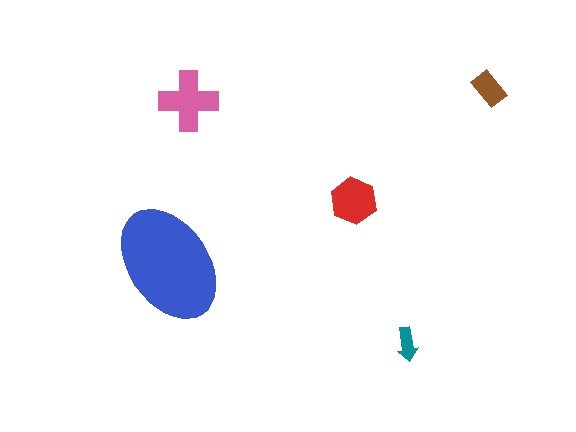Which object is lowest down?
The teal arrow is bottommost.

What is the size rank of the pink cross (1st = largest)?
2nd.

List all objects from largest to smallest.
The blue ellipse, the pink cross, the red hexagon, the brown rectangle, the teal arrow.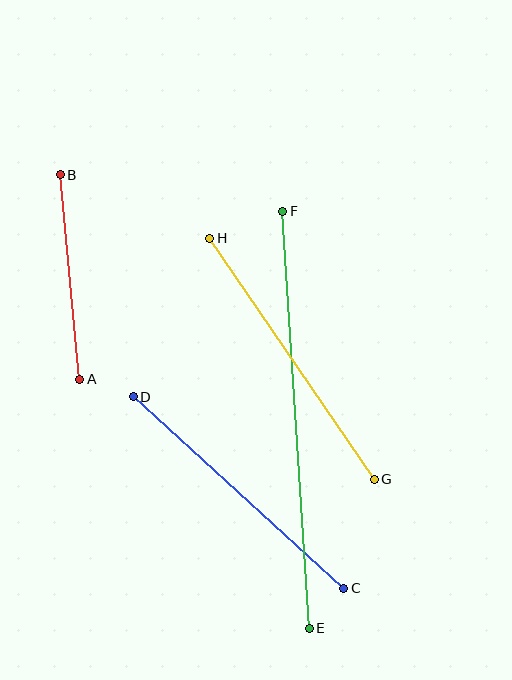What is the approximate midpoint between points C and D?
The midpoint is at approximately (238, 493) pixels.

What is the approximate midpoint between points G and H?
The midpoint is at approximately (292, 359) pixels.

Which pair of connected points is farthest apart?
Points E and F are farthest apart.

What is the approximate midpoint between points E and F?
The midpoint is at approximately (296, 420) pixels.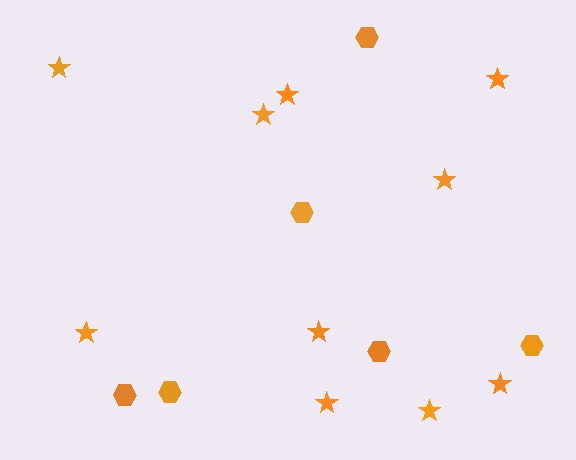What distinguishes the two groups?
There are 2 groups: one group of hexagons (6) and one group of stars (10).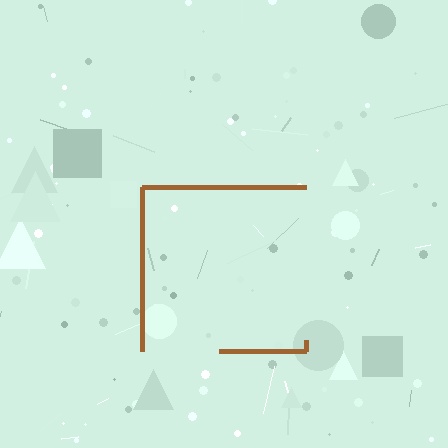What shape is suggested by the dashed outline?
The dashed outline suggests a square.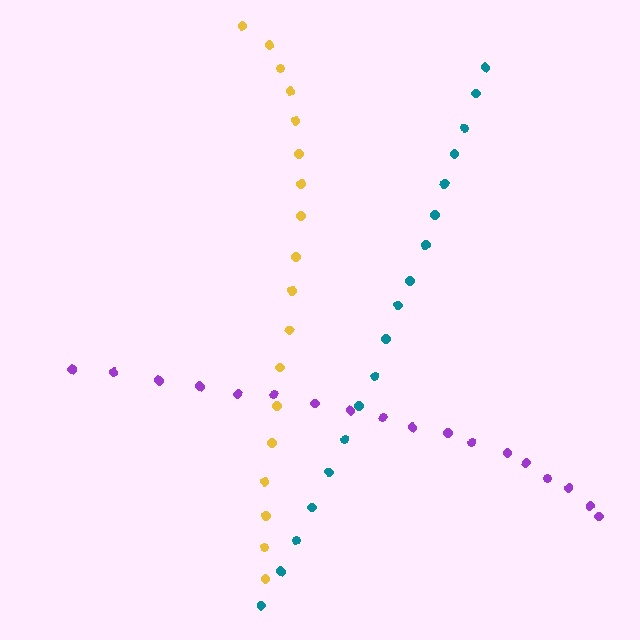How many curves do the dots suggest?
There are 3 distinct paths.